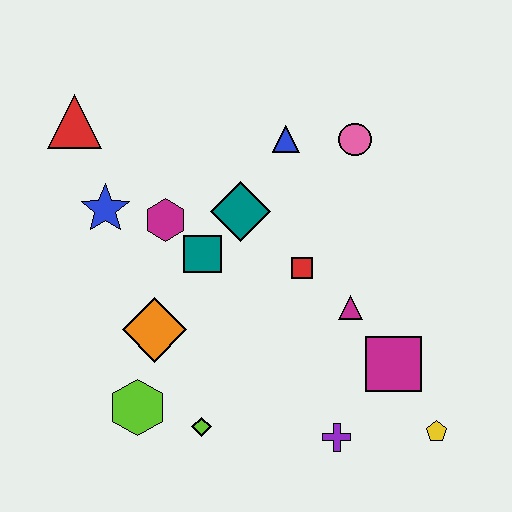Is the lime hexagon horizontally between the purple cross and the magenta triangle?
No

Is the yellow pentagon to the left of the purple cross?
No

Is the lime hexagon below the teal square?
Yes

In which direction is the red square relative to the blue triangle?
The red square is below the blue triangle.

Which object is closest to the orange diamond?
The lime hexagon is closest to the orange diamond.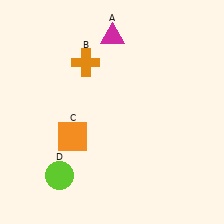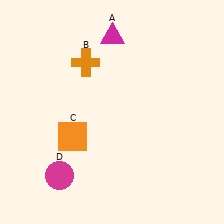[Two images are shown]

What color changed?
The circle (D) changed from lime in Image 1 to magenta in Image 2.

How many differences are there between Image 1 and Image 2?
There is 1 difference between the two images.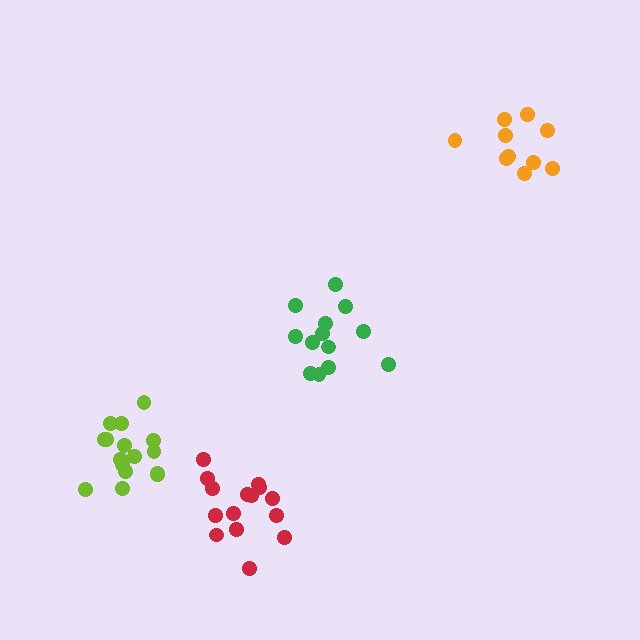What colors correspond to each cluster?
The clusters are colored: orange, green, lime, red.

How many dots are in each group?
Group 1: 10 dots, Group 2: 13 dots, Group 3: 16 dots, Group 4: 15 dots (54 total).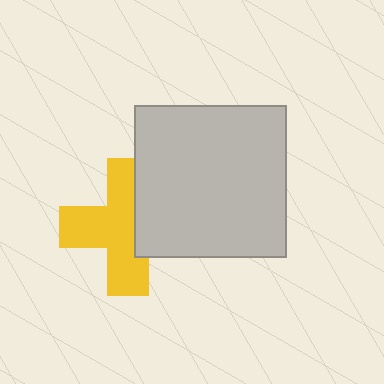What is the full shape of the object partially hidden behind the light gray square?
The partially hidden object is a yellow cross.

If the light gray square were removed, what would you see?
You would see the complete yellow cross.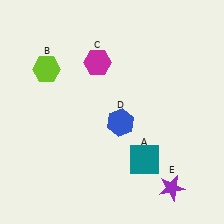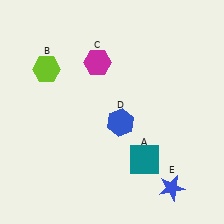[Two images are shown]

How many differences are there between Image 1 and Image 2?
There is 1 difference between the two images.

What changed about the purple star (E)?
In Image 1, E is purple. In Image 2, it changed to blue.